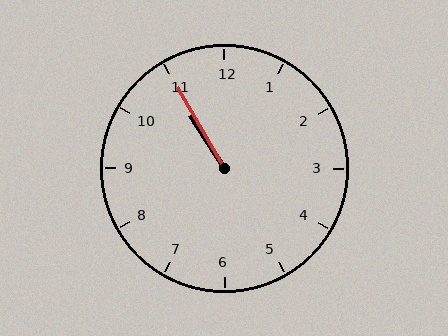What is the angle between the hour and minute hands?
Approximately 2 degrees.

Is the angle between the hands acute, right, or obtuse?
It is acute.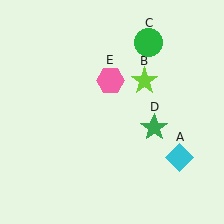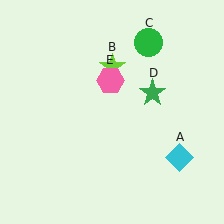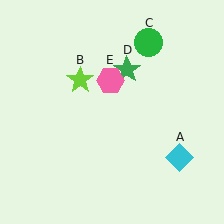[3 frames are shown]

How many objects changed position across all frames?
2 objects changed position: lime star (object B), green star (object D).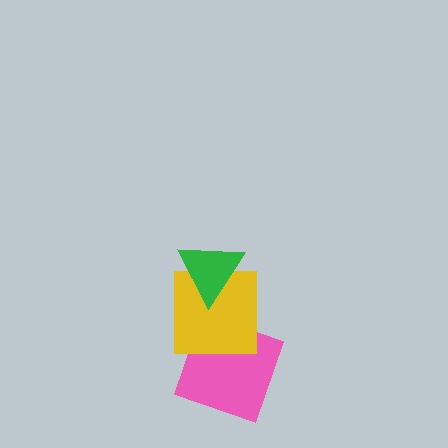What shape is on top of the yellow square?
The green triangle is on top of the yellow square.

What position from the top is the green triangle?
The green triangle is 1st from the top.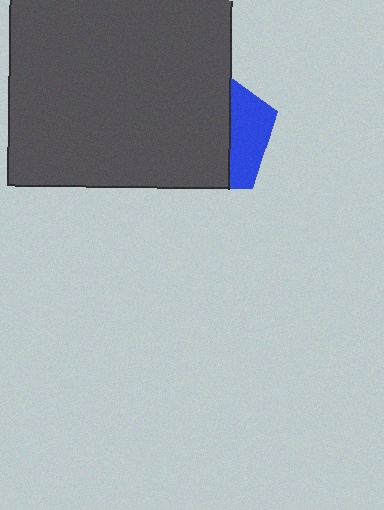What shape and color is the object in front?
The object in front is a dark gray square.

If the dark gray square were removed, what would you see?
You would see the complete blue pentagon.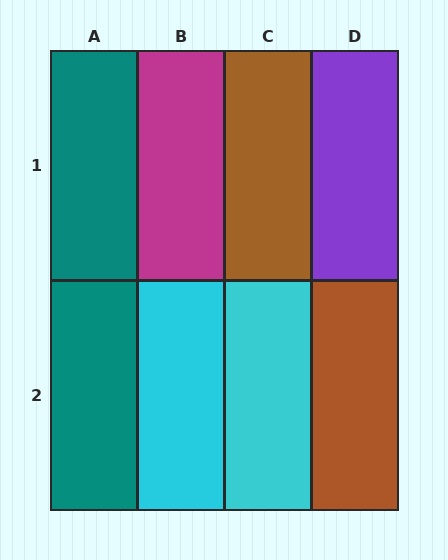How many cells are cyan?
2 cells are cyan.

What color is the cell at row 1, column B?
Magenta.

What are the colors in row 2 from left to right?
Teal, cyan, cyan, brown.